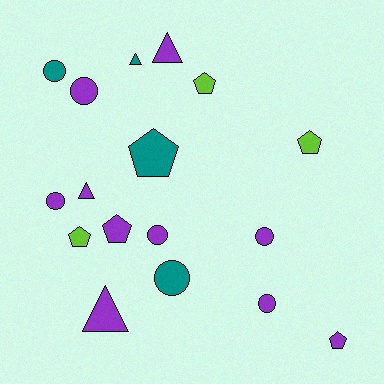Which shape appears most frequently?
Circle, with 7 objects.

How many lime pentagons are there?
There are 3 lime pentagons.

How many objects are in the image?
There are 17 objects.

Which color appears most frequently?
Purple, with 10 objects.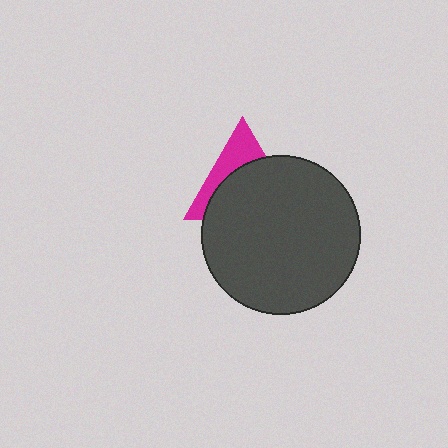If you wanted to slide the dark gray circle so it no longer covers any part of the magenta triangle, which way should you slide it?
Slide it down — that is the most direct way to separate the two shapes.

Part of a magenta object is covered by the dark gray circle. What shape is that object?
It is a triangle.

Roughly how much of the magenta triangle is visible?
A small part of it is visible (roughly 36%).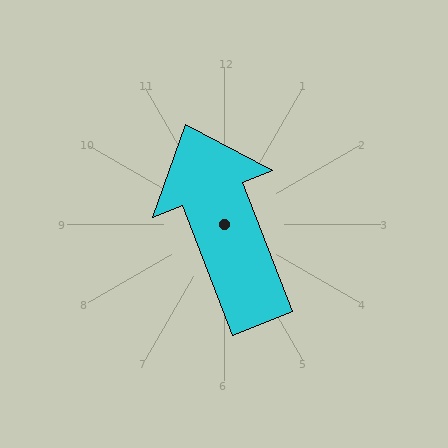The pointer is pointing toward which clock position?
Roughly 11 o'clock.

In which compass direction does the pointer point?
North.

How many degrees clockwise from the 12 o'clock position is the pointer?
Approximately 339 degrees.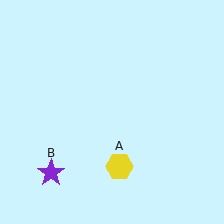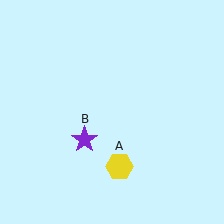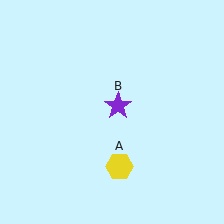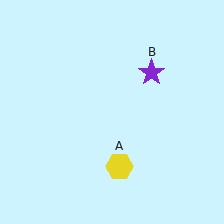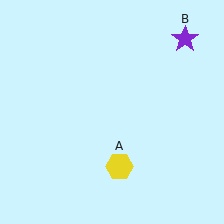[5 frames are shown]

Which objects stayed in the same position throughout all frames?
Yellow hexagon (object A) remained stationary.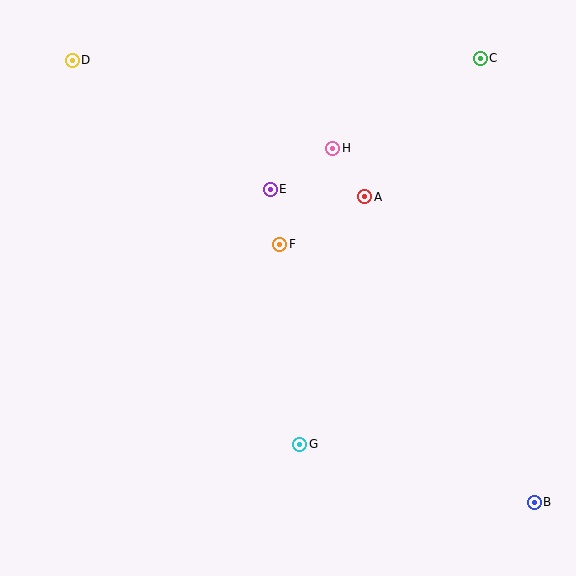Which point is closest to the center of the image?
Point F at (280, 244) is closest to the center.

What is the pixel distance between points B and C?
The distance between B and C is 447 pixels.